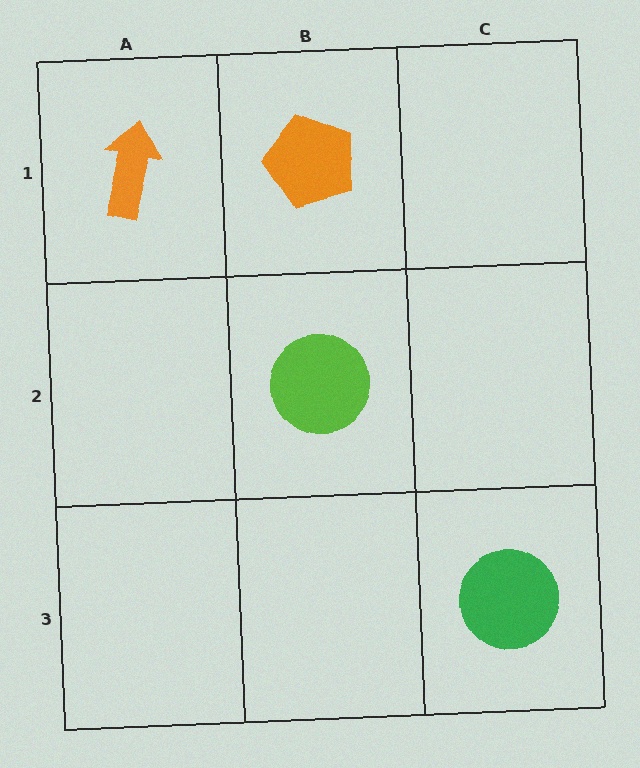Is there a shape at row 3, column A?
No, that cell is empty.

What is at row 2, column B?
A lime circle.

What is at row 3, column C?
A green circle.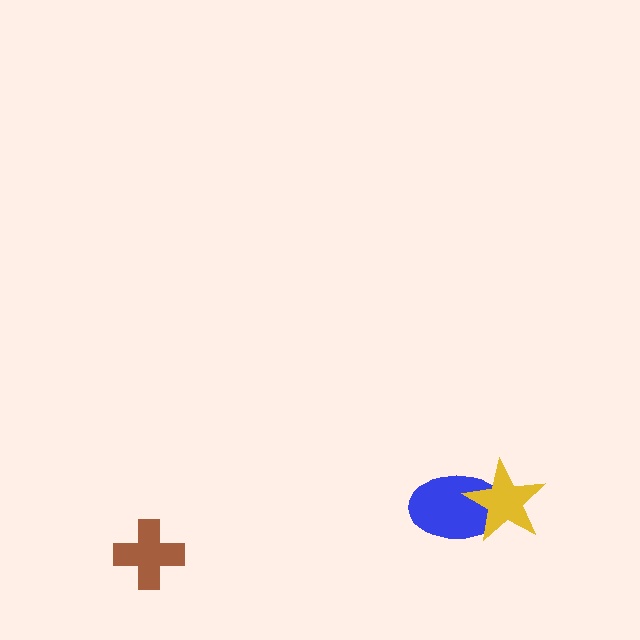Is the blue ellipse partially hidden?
Yes, it is partially covered by another shape.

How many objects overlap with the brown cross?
0 objects overlap with the brown cross.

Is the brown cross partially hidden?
No, no other shape covers it.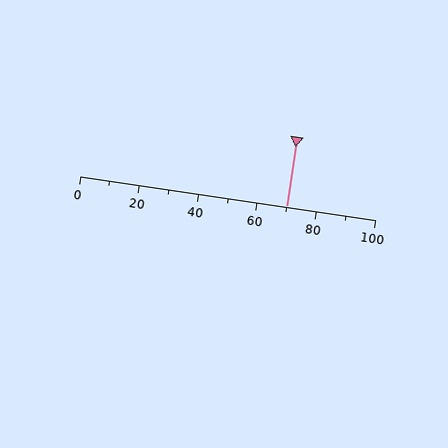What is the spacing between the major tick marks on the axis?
The major ticks are spaced 20 apart.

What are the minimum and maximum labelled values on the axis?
The axis runs from 0 to 100.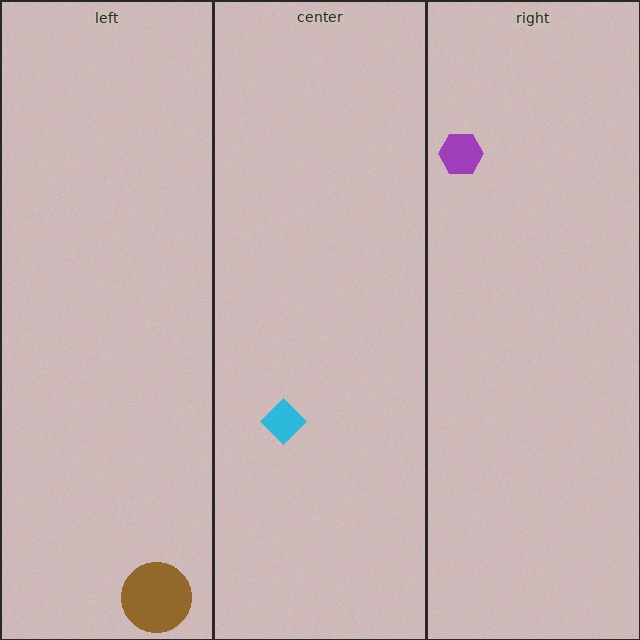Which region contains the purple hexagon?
The right region.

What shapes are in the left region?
The brown circle.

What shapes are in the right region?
The purple hexagon.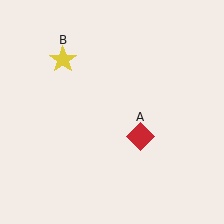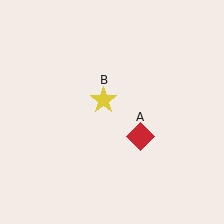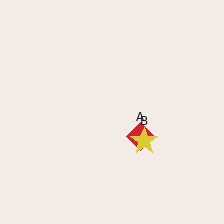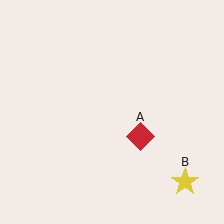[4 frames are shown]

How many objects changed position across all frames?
1 object changed position: yellow star (object B).